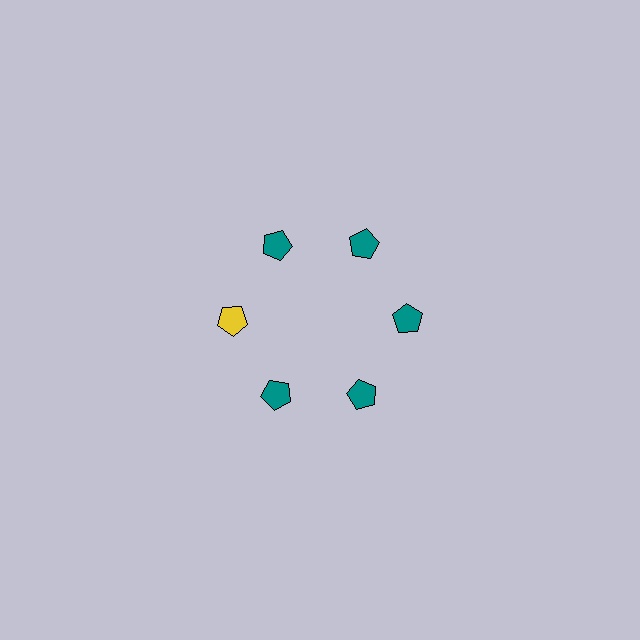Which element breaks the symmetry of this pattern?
The yellow pentagon at roughly the 9 o'clock position breaks the symmetry. All other shapes are teal pentagons.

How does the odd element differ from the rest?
It has a different color: yellow instead of teal.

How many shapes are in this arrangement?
There are 6 shapes arranged in a ring pattern.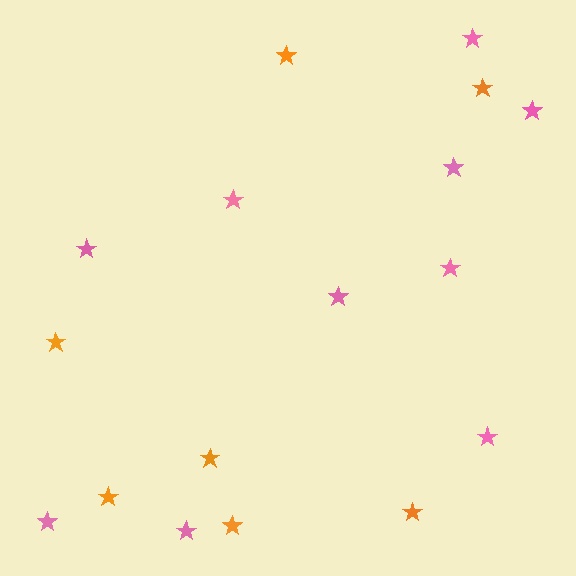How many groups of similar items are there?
There are 2 groups: one group of orange stars (7) and one group of pink stars (10).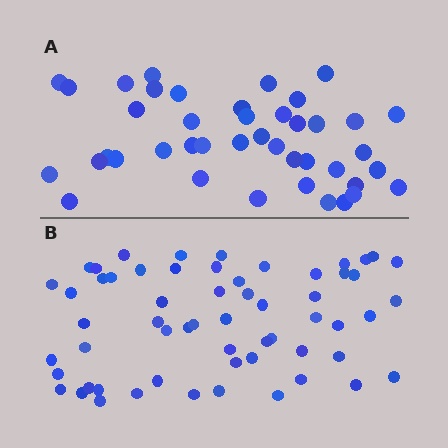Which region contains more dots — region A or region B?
Region B (the bottom region) has more dots.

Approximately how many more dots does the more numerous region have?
Region B has approximately 15 more dots than region A.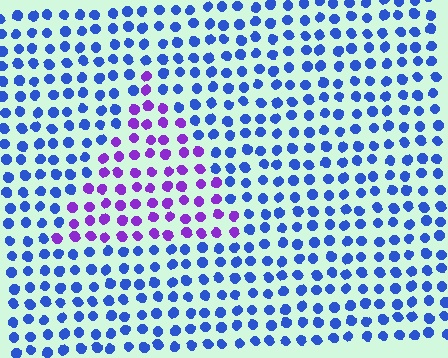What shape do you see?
I see a triangle.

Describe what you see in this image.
The image is filled with small blue elements in a uniform arrangement. A triangle-shaped region is visible where the elements are tinted to a slightly different hue, forming a subtle color boundary.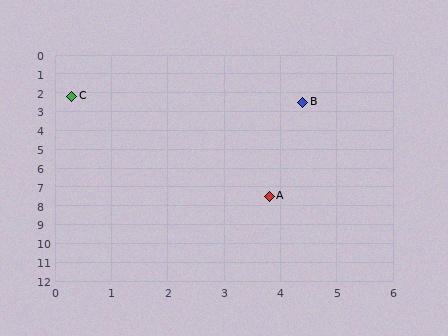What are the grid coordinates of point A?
Point A is at approximately (3.8, 7.5).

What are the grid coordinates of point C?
Point C is at approximately (0.3, 2.2).